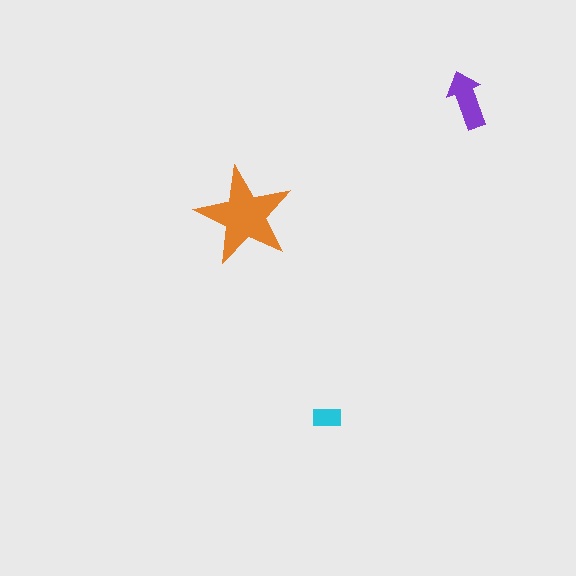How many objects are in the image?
There are 3 objects in the image.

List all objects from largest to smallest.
The orange star, the purple arrow, the cyan rectangle.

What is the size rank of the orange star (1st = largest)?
1st.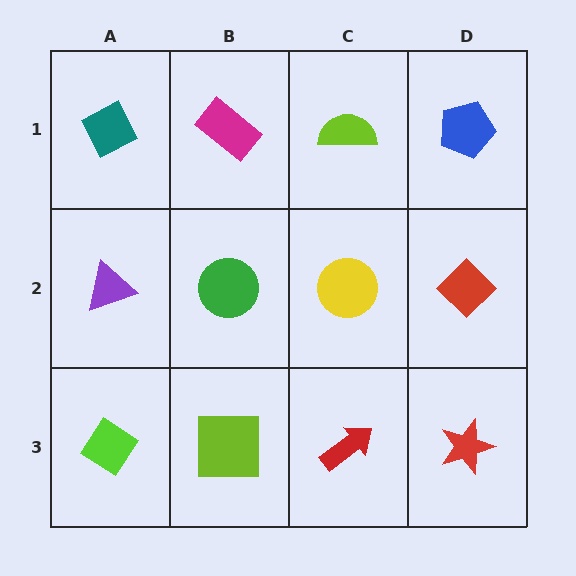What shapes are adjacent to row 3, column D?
A red diamond (row 2, column D), a red arrow (row 3, column C).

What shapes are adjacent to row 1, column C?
A yellow circle (row 2, column C), a magenta rectangle (row 1, column B), a blue pentagon (row 1, column D).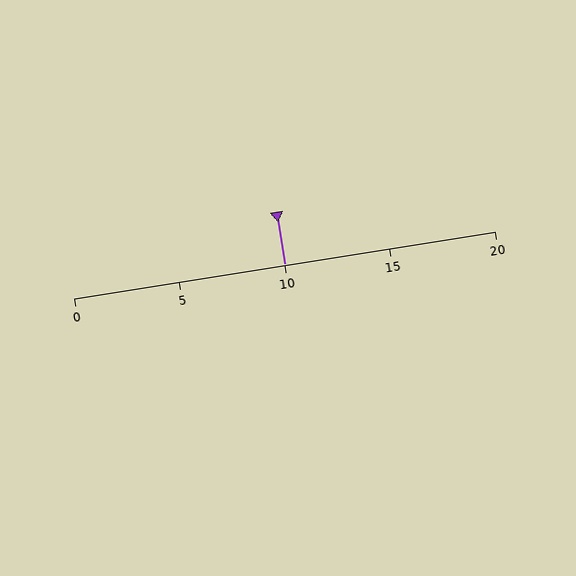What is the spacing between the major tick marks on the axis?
The major ticks are spaced 5 apart.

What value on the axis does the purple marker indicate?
The marker indicates approximately 10.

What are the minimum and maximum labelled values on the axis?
The axis runs from 0 to 20.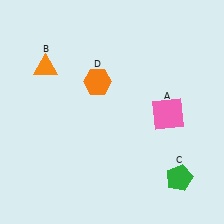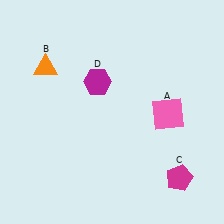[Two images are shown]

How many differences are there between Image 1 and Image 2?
There are 2 differences between the two images.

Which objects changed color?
C changed from green to magenta. D changed from orange to magenta.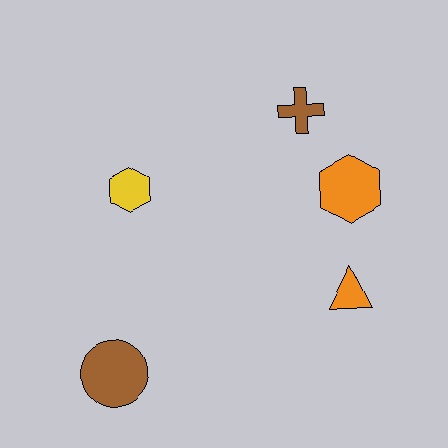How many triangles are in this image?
There is 1 triangle.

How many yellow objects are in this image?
There is 1 yellow object.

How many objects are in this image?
There are 5 objects.